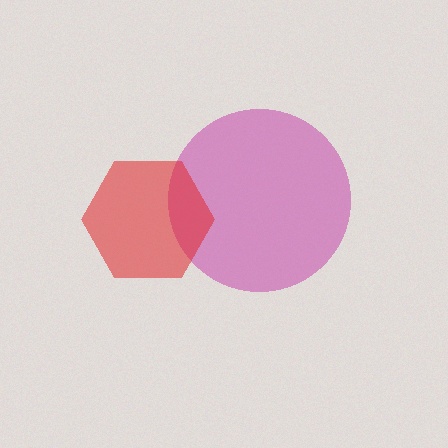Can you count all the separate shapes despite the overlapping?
Yes, there are 2 separate shapes.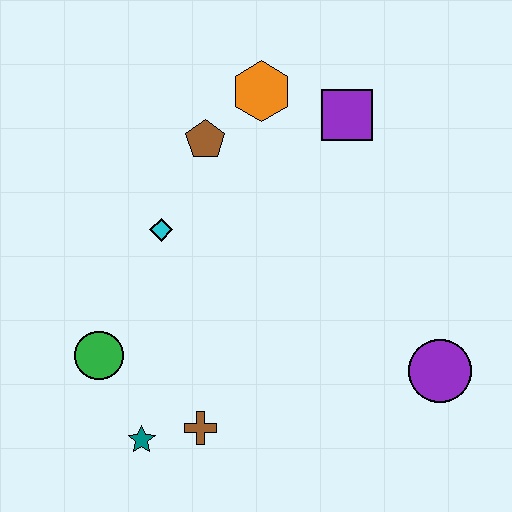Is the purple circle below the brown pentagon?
Yes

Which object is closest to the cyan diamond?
The brown pentagon is closest to the cyan diamond.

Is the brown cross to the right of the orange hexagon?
No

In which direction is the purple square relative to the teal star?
The purple square is above the teal star.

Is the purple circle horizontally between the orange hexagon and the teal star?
No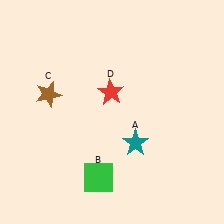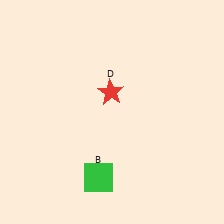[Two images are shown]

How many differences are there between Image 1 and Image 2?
There are 2 differences between the two images.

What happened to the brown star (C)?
The brown star (C) was removed in Image 2. It was in the top-left area of Image 1.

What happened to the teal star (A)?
The teal star (A) was removed in Image 2. It was in the bottom-right area of Image 1.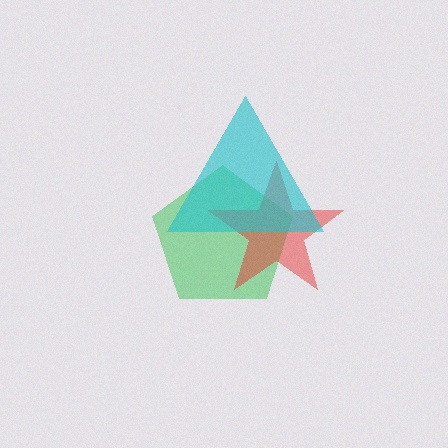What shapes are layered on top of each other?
The layered shapes are: a green pentagon, a red star, a cyan triangle.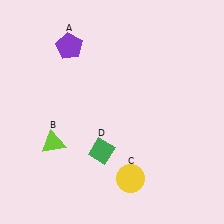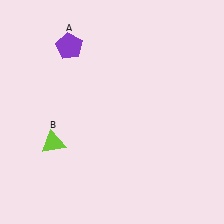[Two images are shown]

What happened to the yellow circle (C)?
The yellow circle (C) was removed in Image 2. It was in the bottom-right area of Image 1.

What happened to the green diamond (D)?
The green diamond (D) was removed in Image 2. It was in the bottom-left area of Image 1.